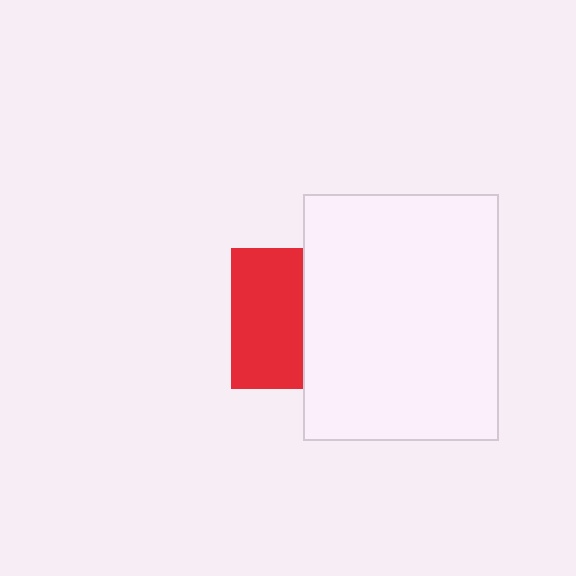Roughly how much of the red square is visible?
About half of it is visible (roughly 51%).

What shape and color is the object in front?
The object in front is a white rectangle.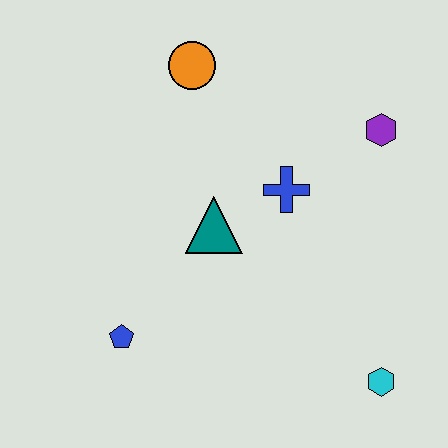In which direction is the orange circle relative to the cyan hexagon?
The orange circle is above the cyan hexagon.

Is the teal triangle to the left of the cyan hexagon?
Yes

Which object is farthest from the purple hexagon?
The blue pentagon is farthest from the purple hexagon.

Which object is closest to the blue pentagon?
The teal triangle is closest to the blue pentagon.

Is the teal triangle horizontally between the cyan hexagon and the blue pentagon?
Yes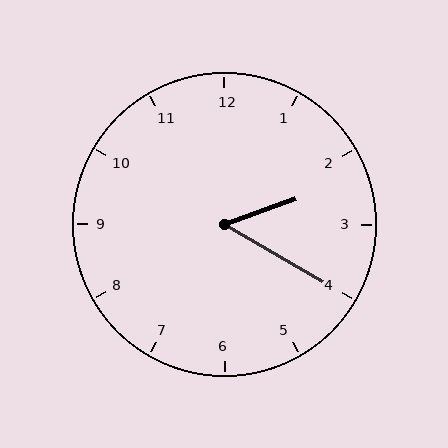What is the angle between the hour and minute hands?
Approximately 50 degrees.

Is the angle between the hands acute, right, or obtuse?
It is acute.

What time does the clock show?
2:20.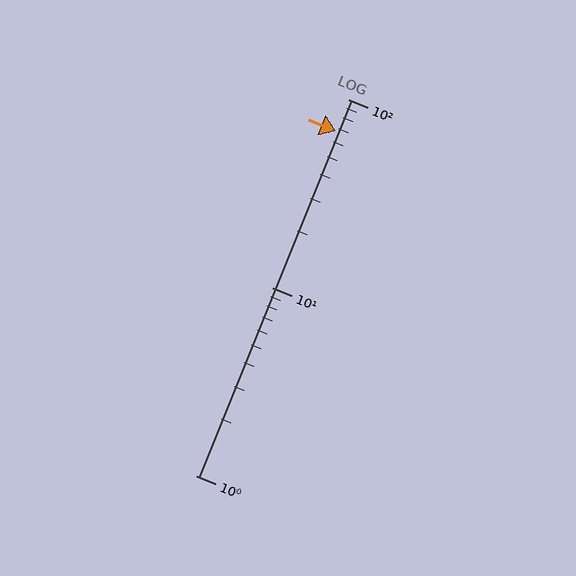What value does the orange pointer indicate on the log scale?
The pointer indicates approximately 68.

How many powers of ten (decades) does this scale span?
The scale spans 2 decades, from 1 to 100.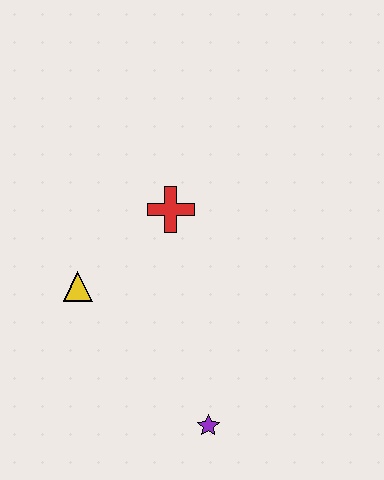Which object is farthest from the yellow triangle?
The purple star is farthest from the yellow triangle.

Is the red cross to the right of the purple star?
No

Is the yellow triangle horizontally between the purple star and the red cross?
No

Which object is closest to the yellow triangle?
The red cross is closest to the yellow triangle.